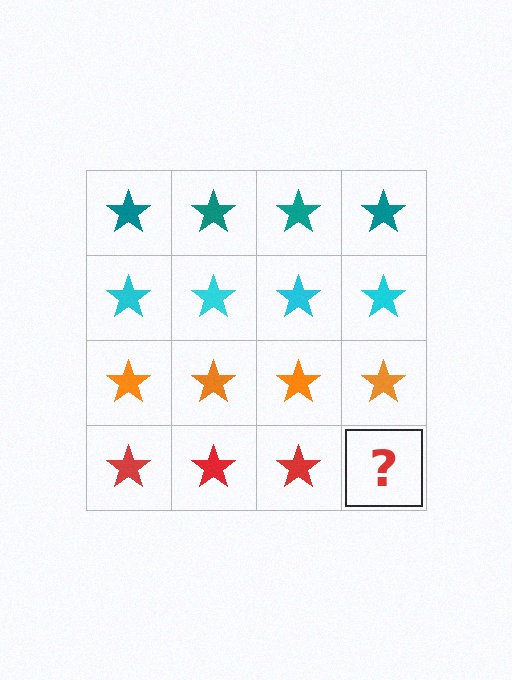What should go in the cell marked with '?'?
The missing cell should contain a red star.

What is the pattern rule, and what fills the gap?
The rule is that each row has a consistent color. The gap should be filled with a red star.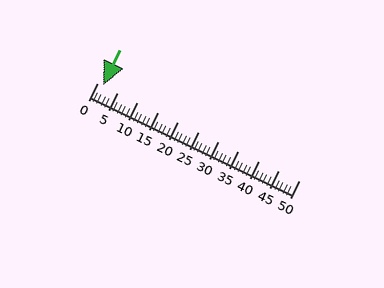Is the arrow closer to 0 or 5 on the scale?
The arrow is closer to 0.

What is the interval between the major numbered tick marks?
The major tick marks are spaced 5 units apart.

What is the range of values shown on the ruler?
The ruler shows values from 0 to 50.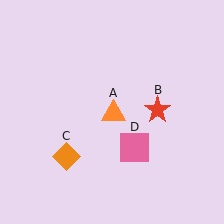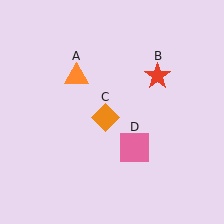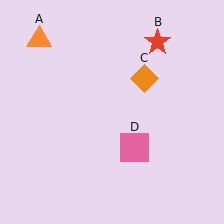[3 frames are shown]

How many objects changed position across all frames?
3 objects changed position: orange triangle (object A), red star (object B), orange diamond (object C).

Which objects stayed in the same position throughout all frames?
Pink square (object D) remained stationary.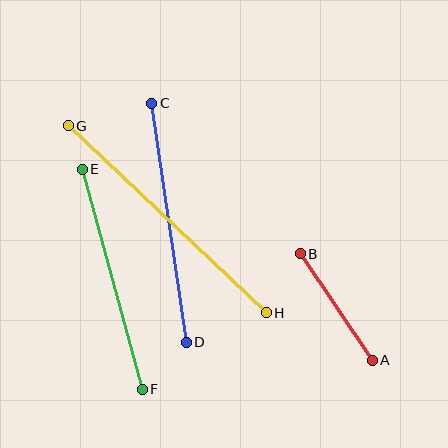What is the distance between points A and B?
The distance is approximately 129 pixels.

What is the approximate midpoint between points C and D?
The midpoint is at approximately (169, 223) pixels.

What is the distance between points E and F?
The distance is approximately 228 pixels.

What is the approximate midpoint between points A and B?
The midpoint is at approximately (336, 307) pixels.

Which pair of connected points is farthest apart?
Points G and H are farthest apart.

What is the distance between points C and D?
The distance is approximately 242 pixels.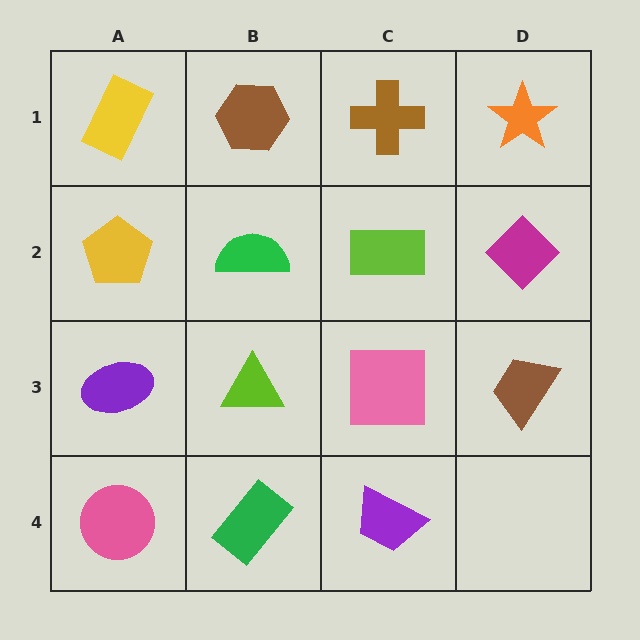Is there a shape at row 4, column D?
No, that cell is empty.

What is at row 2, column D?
A magenta diamond.